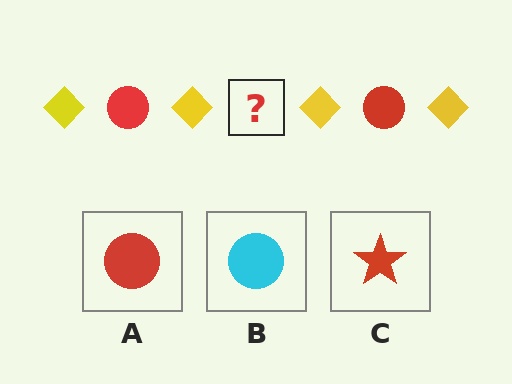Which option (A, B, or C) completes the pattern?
A.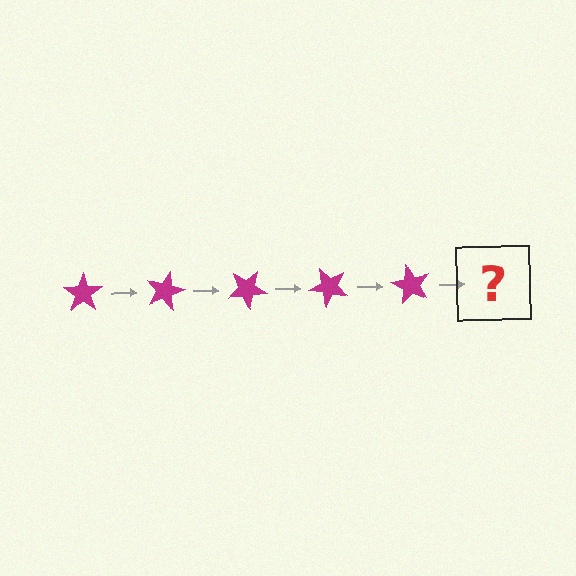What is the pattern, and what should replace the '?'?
The pattern is that the star rotates 15 degrees each step. The '?' should be a magenta star rotated 75 degrees.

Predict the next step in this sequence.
The next step is a magenta star rotated 75 degrees.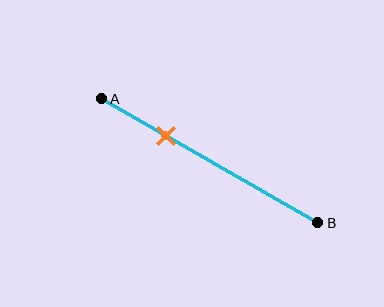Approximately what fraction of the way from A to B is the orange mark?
The orange mark is approximately 30% of the way from A to B.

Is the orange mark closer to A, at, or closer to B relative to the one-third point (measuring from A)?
The orange mark is closer to point A than the one-third point of segment AB.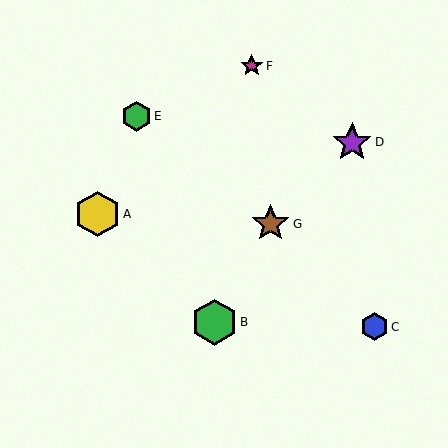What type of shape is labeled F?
Shape F is a magenta star.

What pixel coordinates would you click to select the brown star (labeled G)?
Click at (271, 224) to select the brown star G.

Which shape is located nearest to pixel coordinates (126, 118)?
The green hexagon (labeled E) at (136, 116) is nearest to that location.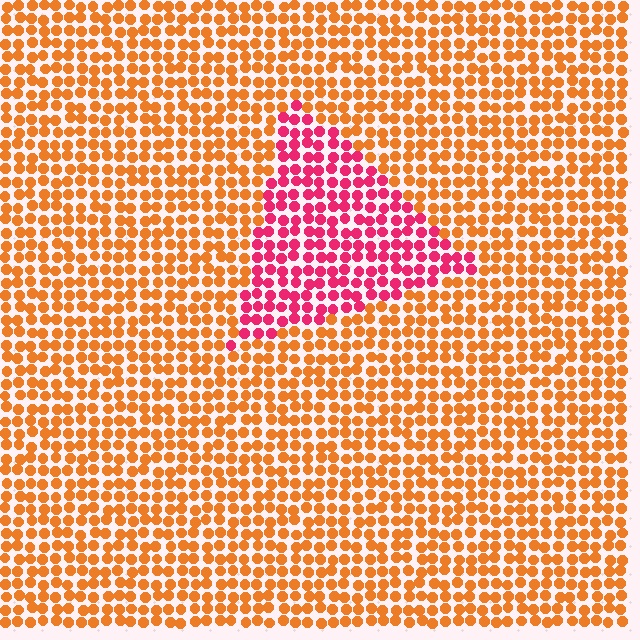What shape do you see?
I see a triangle.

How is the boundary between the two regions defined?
The boundary is defined purely by a slight shift in hue (about 49 degrees). Spacing, size, and orientation are identical on both sides.